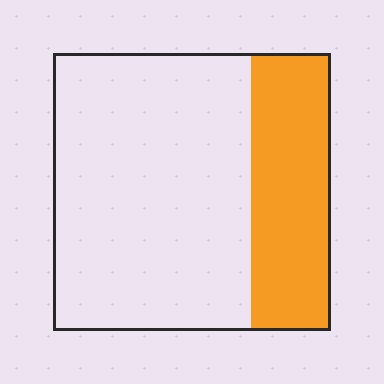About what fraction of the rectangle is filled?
About one quarter (1/4).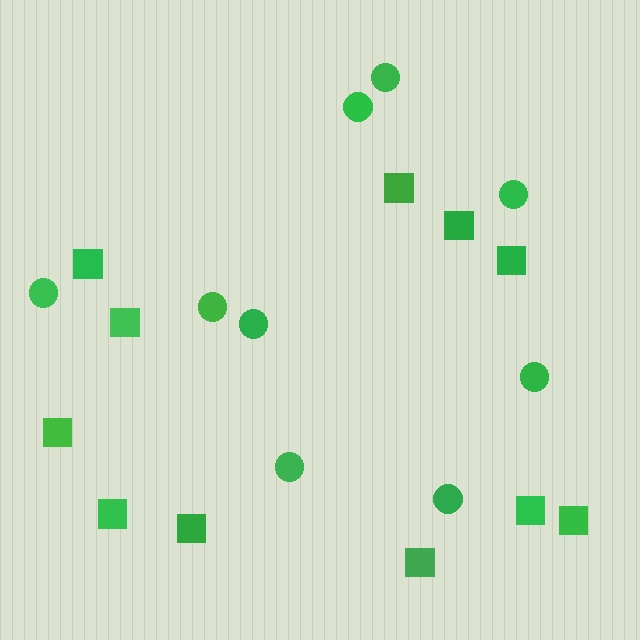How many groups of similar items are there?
There are 2 groups: one group of circles (9) and one group of squares (11).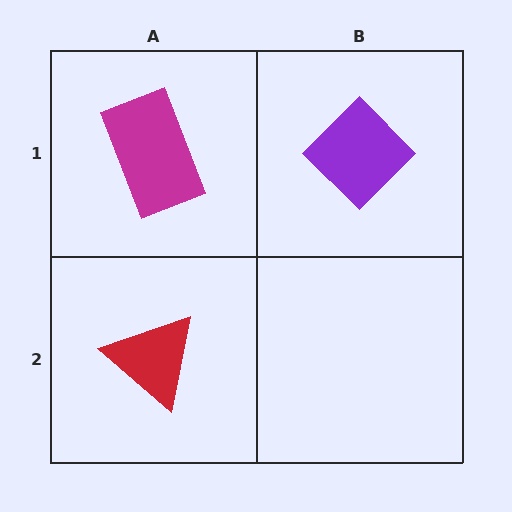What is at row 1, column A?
A magenta rectangle.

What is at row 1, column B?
A purple diamond.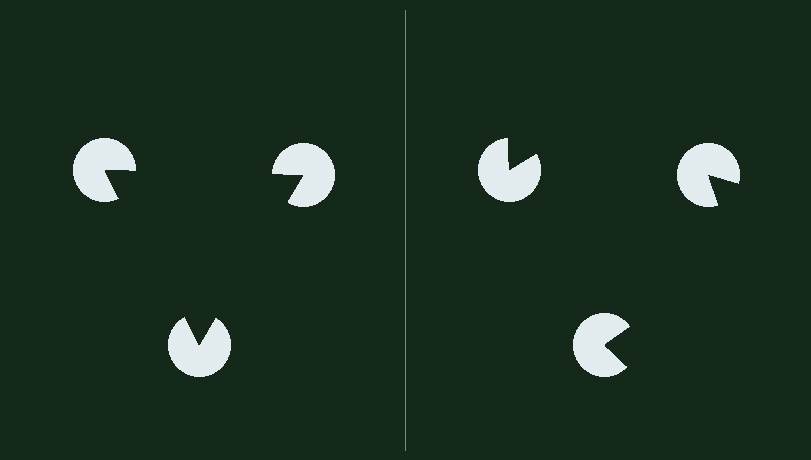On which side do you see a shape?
An illusory triangle appears on the left side. On the right side the wedge cuts are rotated, so no coherent shape forms.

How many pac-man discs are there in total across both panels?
6 — 3 on each side.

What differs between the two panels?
The pac-man discs are positioned identically on both sides; only the wedge orientations differ. On the left they align to a triangle; on the right they are misaligned.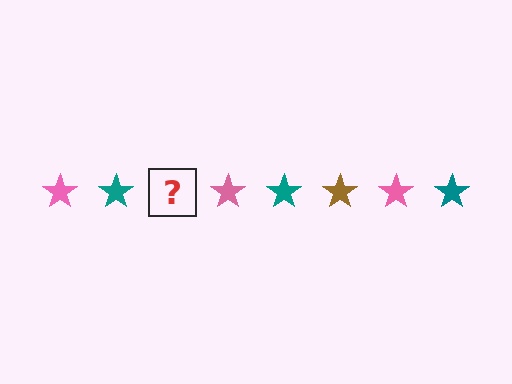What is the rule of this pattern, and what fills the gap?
The rule is that the pattern cycles through pink, teal, brown stars. The gap should be filled with a brown star.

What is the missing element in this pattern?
The missing element is a brown star.